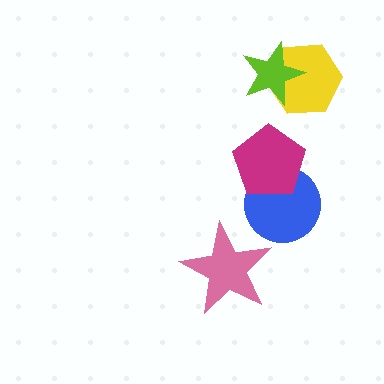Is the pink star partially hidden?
No, no other shape covers it.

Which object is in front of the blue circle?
The magenta pentagon is in front of the blue circle.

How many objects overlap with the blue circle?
1 object overlaps with the blue circle.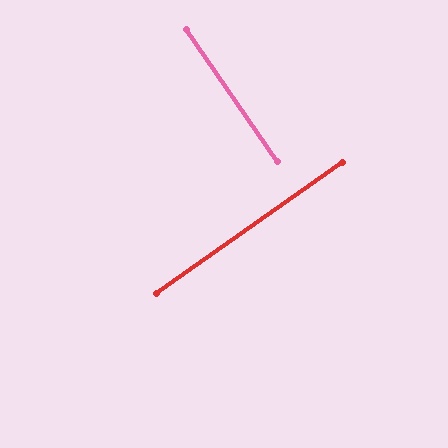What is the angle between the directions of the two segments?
Approximately 89 degrees.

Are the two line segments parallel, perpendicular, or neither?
Perpendicular — they meet at approximately 89°.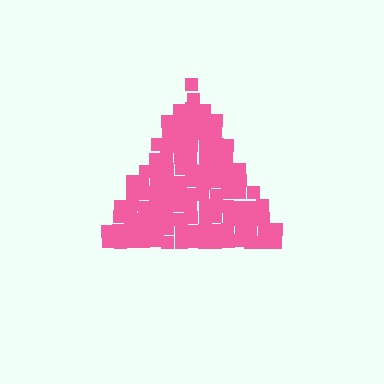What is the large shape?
The large shape is a triangle.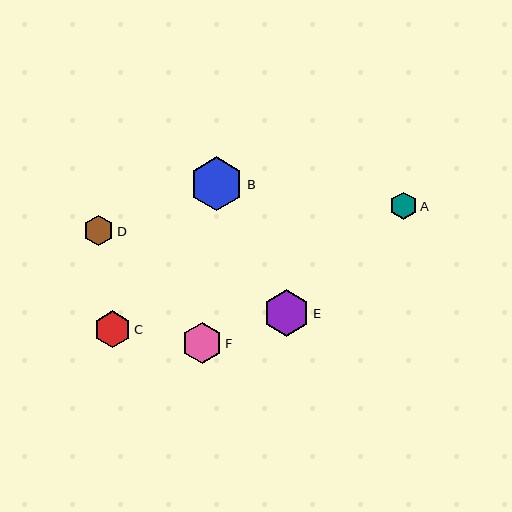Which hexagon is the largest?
Hexagon B is the largest with a size of approximately 54 pixels.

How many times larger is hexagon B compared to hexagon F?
Hexagon B is approximately 1.3 times the size of hexagon F.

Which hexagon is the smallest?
Hexagon A is the smallest with a size of approximately 27 pixels.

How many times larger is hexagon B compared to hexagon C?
Hexagon B is approximately 1.5 times the size of hexagon C.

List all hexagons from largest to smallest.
From largest to smallest: B, E, F, C, D, A.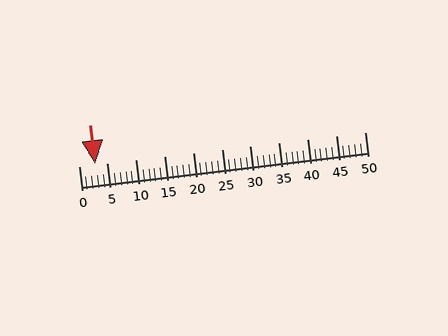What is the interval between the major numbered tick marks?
The major tick marks are spaced 5 units apart.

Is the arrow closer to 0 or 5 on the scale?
The arrow is closer to 5.